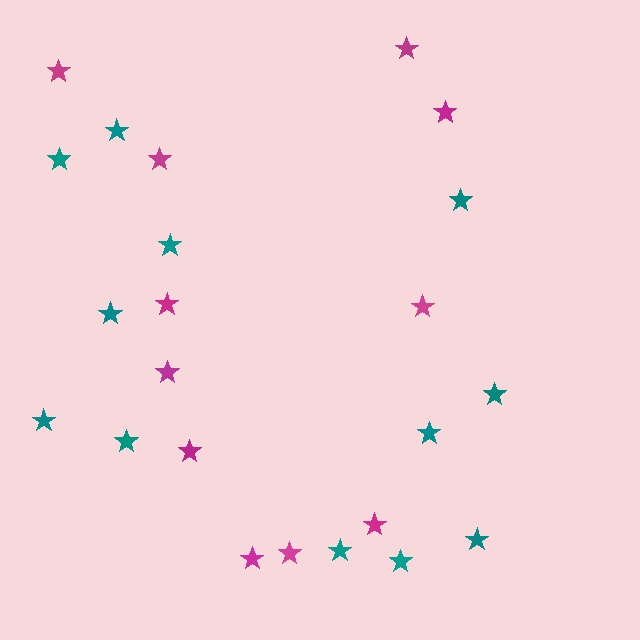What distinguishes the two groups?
There are 2 groups: one group of magenta stars (11) and one group of teal stars (12).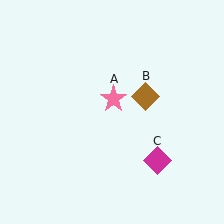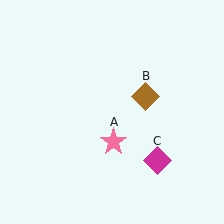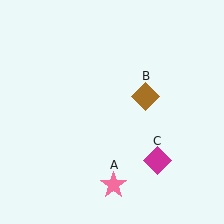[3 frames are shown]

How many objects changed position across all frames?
1 object changed position: pink star (object A).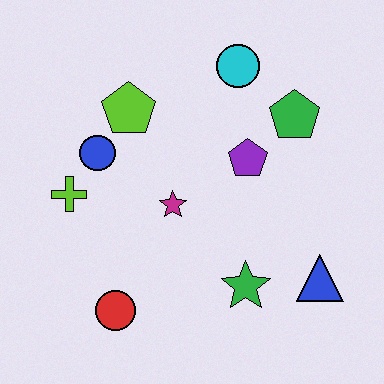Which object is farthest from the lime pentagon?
The blue triangle is farthest from the lime pentagon.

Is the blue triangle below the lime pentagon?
Yes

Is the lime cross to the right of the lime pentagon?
No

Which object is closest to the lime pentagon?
The blue circle is closest to the lime pentagon.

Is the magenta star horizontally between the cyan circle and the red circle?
Yes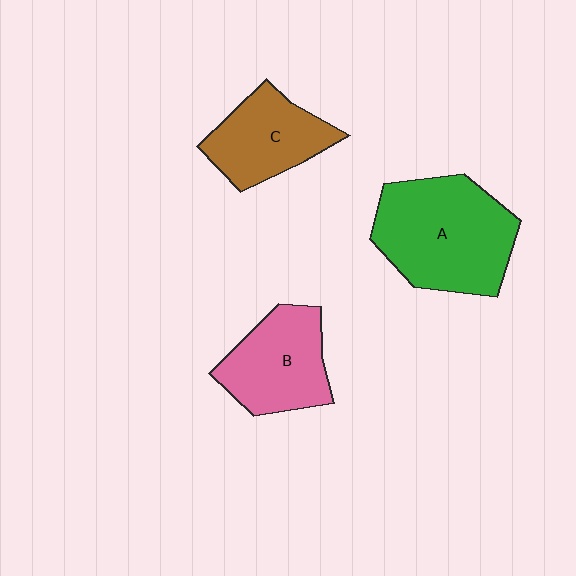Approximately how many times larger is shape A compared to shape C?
Approximately 1.6 times.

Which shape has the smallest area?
Shape C (brown).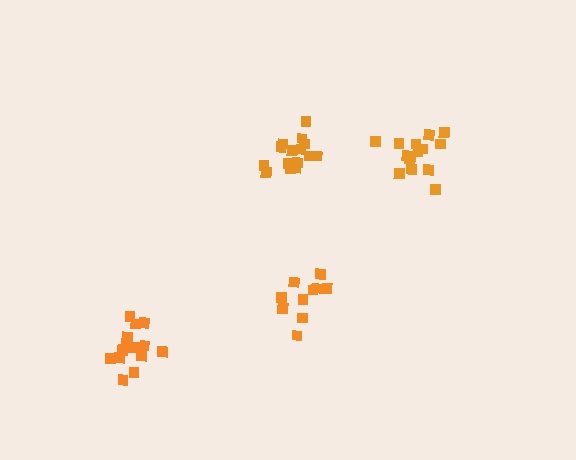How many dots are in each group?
Group 1: 10 dots, Group 2: 15 dots, Group 3: 16 dots, Group 4: 15 dots (56 total).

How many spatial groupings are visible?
There are 4 spatial groupings.